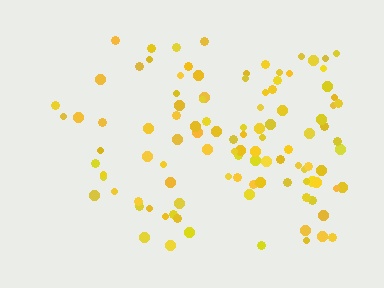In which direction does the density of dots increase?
From left to right, with the right side densest.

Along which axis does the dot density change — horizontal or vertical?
Horizontal.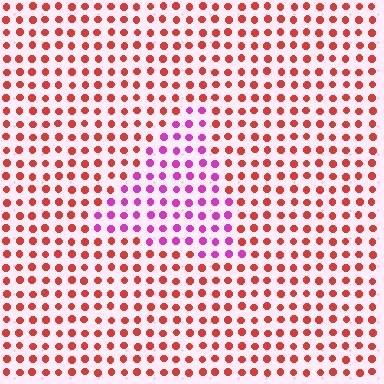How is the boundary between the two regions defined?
The boundary is defined purely by a slight shift in hue (about 56 degrees). Spacing, size, and orientation are identical on both sides.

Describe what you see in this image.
The image is filled with small red elements in a uniform arrangement. A triangle-shaped region is visible where the elements are tinted to a slightly different hue, forming a subtle color boundary.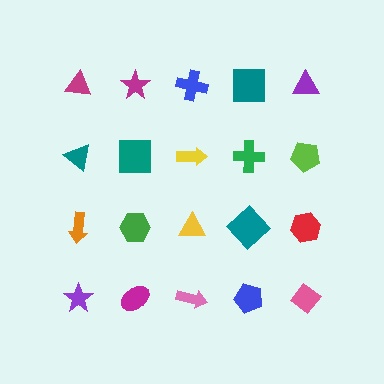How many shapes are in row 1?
5 shapes.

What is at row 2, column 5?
A lime pentagon.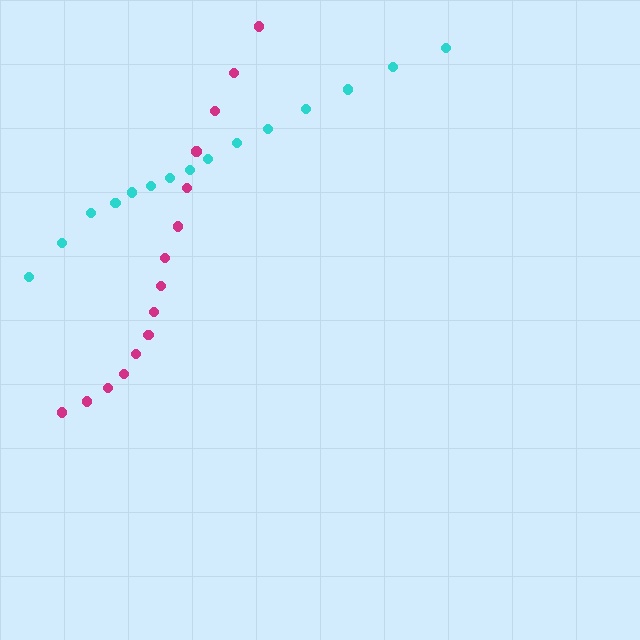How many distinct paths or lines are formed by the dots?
There are 2 distinct paths.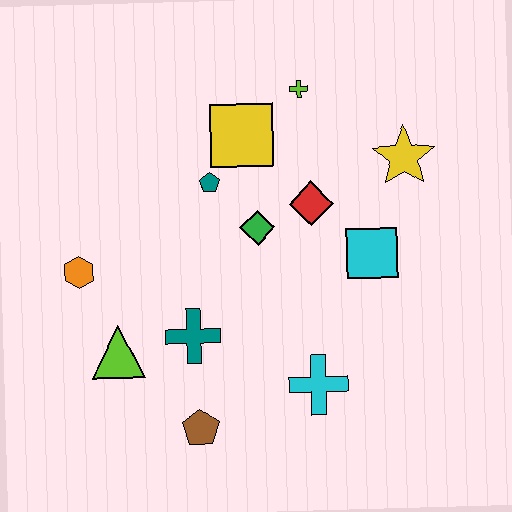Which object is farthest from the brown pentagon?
The lime cross is farthest from the brown pentagon.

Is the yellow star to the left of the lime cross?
No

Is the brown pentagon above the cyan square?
No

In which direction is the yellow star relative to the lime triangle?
The yellow star is to the right of the lime triangle.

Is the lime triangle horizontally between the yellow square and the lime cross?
No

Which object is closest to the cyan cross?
The brown pentagon is closest to the cyan cross.